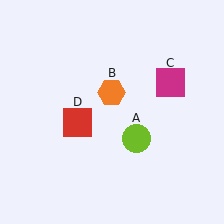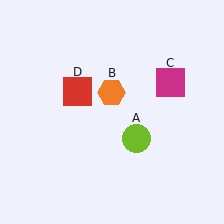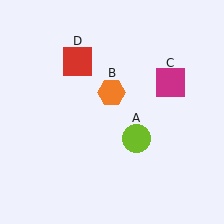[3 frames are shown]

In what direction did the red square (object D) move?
The red square (object D) moved up.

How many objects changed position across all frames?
1 object changed position: red square (object D).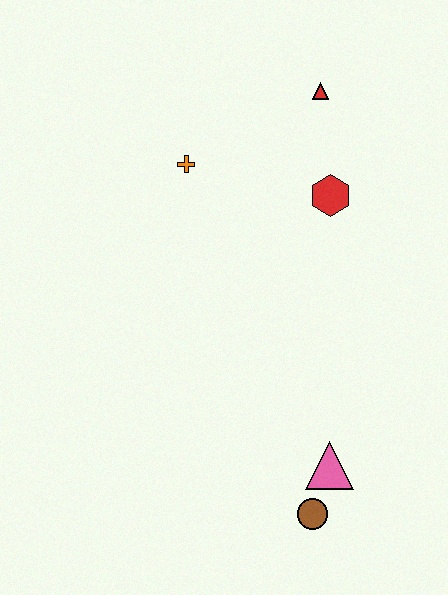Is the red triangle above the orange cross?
Yes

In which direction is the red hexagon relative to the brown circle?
The red hexagon is above the brown circle.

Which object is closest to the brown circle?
The pink triangle is closest to the brown circle.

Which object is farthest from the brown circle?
The red triangle is farthest from the brown circle.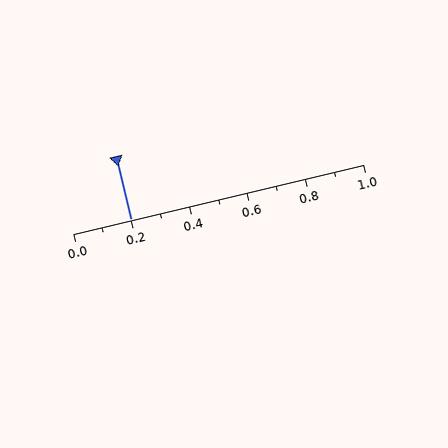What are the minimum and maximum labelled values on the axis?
The axis runs from 0.0 to 1.0.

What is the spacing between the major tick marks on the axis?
The major ticks are spaced 0.2 apart.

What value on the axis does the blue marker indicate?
The marker indicates approximately 0.2.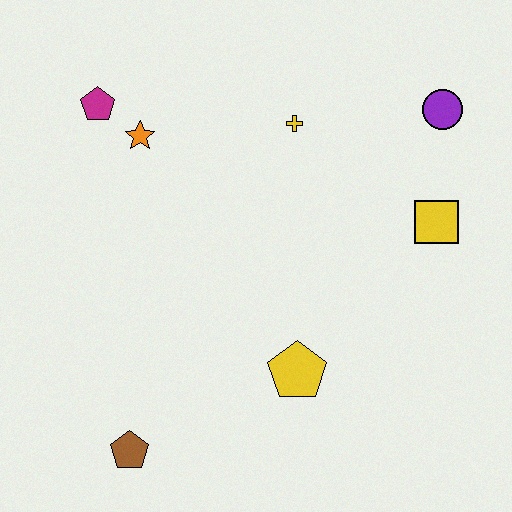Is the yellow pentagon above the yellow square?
No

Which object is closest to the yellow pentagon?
The brown pentagon is closest to the yellow pentagon.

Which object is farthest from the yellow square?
The brown pentagon is farthest from the yellow square.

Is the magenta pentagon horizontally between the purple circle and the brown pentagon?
No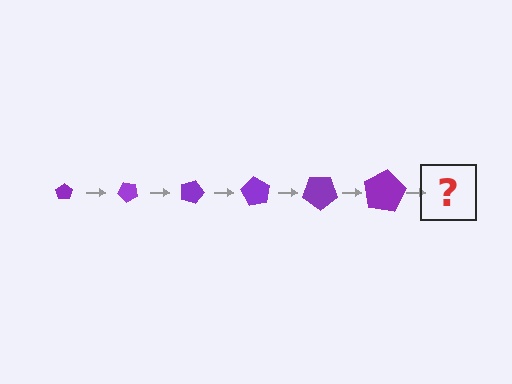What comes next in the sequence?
The next element should be a pentagon, larger than the previous one and rotated 270 degrees from the start.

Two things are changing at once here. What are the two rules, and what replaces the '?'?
The two rules are that the pentagon grows larger each step and it rotates 45 degrees each step. The '?' should be a pentagon, larger than the previous one and rotated 270 degrees from the start.